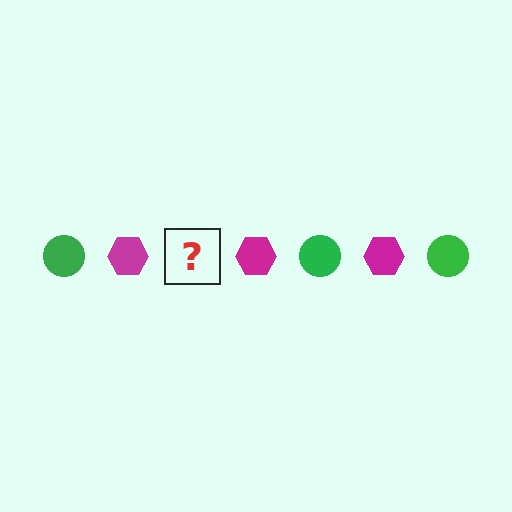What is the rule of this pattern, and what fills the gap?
The rule is that the pattern alternates between green circle and magenta hexagon. The gap should be filled with a green circle.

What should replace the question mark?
The question mark should be replaced with a green circle.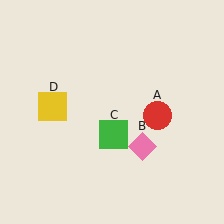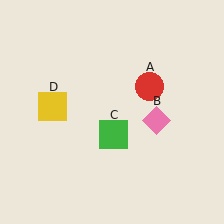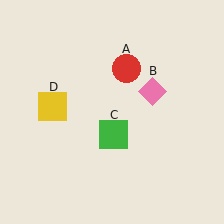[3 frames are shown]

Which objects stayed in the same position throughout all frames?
Green square (object C) and yellow square (object D) remained stationary.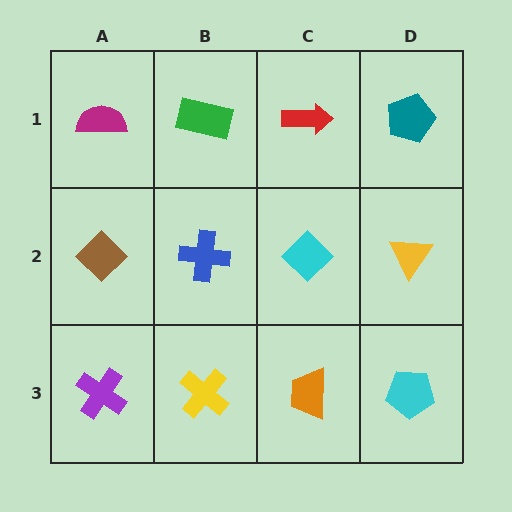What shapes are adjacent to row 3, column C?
A cyan diamond (row 2, column C), a yellow cross (row 3, column B), a cyan pentagon (row 3, column D).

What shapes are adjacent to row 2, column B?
A green rectangle (row 1, column B), a yellow cross (row 3, column B), a brown diamond (row 2, column A), a cyan diamond (row 2, column C).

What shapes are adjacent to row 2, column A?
A magenta semicircle (row 1, column A), a purple cross (row 3, column A), a blue cross (row 2, column B).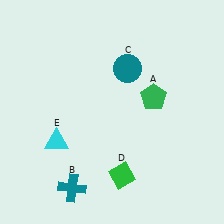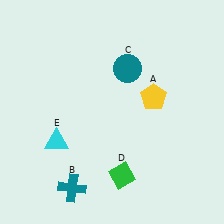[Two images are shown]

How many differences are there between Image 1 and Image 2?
There is 1 difference between the two images.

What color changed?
The pentagon (A) changed from green in Image 1 to yellow in Image 2.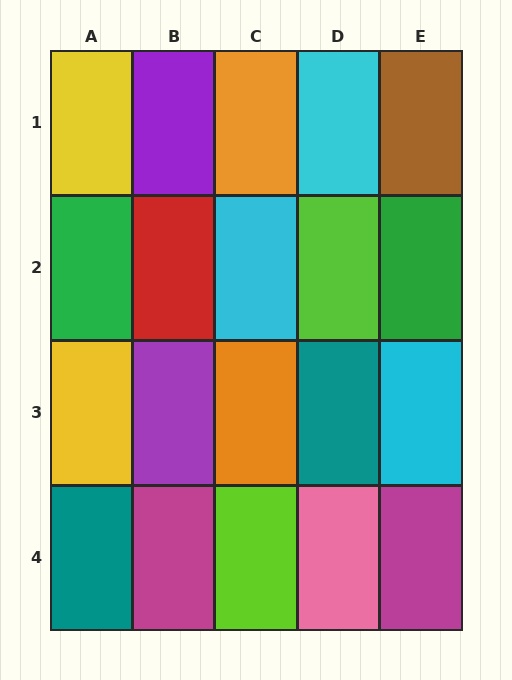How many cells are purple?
2 cells are purple.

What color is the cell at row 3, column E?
Cyan.